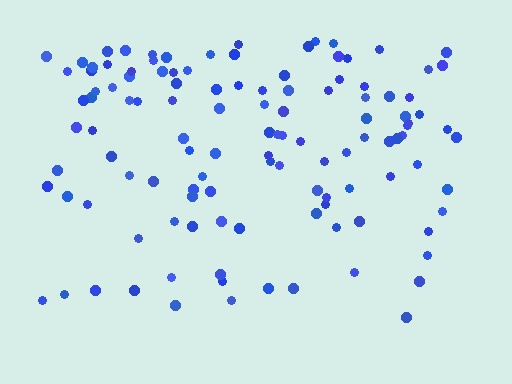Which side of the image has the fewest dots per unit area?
The bottom.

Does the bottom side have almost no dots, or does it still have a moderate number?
Still a moderate number, just noticeably fewer than the top.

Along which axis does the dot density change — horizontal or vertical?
Vertical.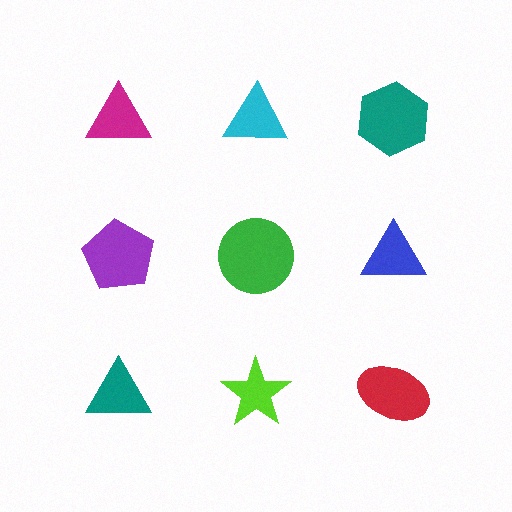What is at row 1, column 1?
A magenta triangle.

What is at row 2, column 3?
A blue triangle.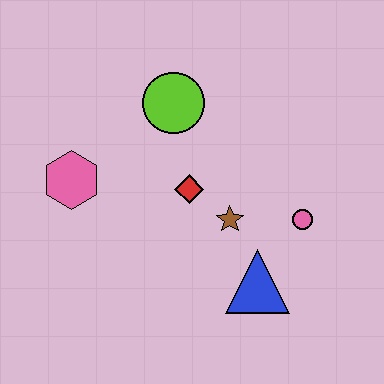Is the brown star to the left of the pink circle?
Yes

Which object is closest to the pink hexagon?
The red diamond is closest to the pink hexagon.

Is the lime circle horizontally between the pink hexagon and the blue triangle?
Yes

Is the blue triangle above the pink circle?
No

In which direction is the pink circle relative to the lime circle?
The pink circle is to the right of the lime circle.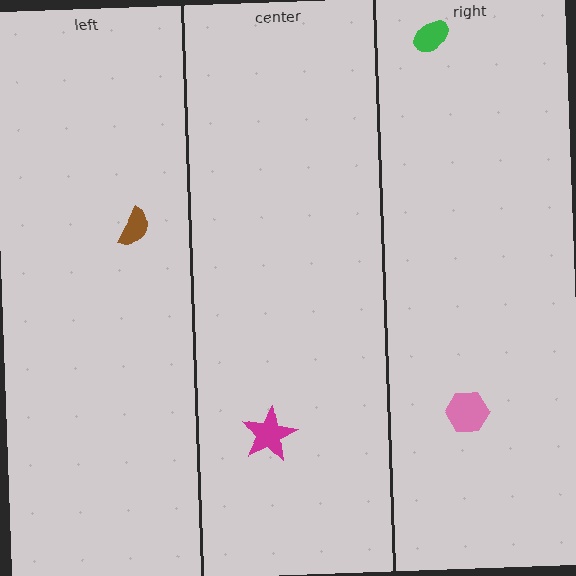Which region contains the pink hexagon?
The right region.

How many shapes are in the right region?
2.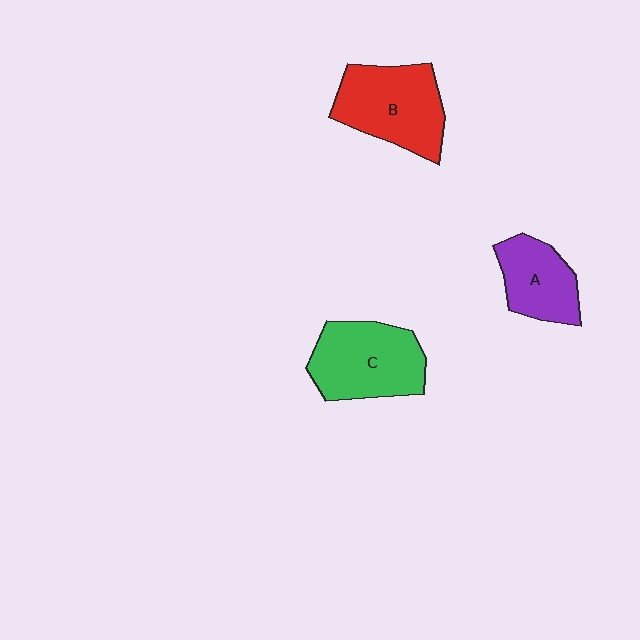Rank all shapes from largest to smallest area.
From largest to smallest: B (red), C (green), A (purple).